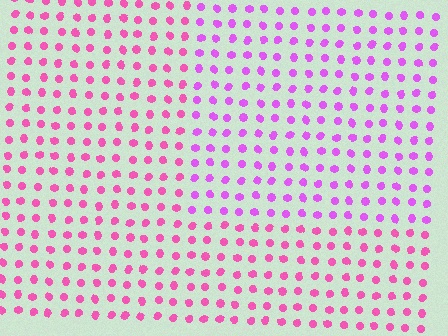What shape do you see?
I see a rectangle.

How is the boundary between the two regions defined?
The boundary is defined purely by a slight shift in hue (about 31 degrees). Spacing, size, and orientation are identical on both sides.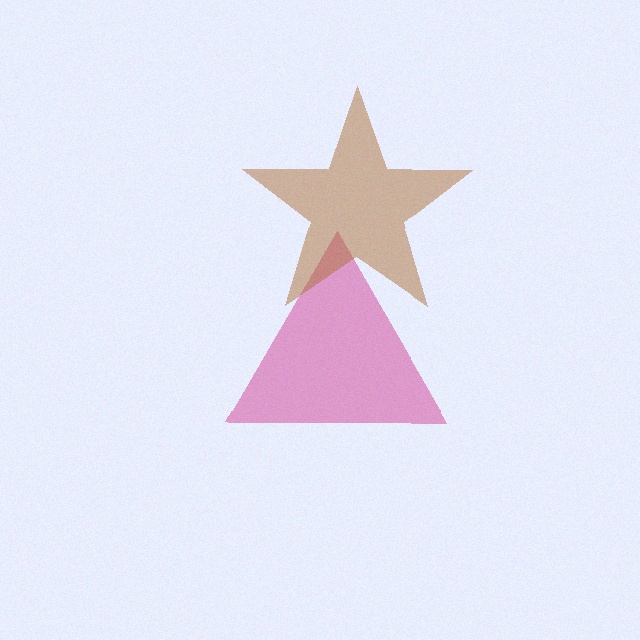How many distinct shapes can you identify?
There are 2 distinct shapes: a magenta triangle, a brown star.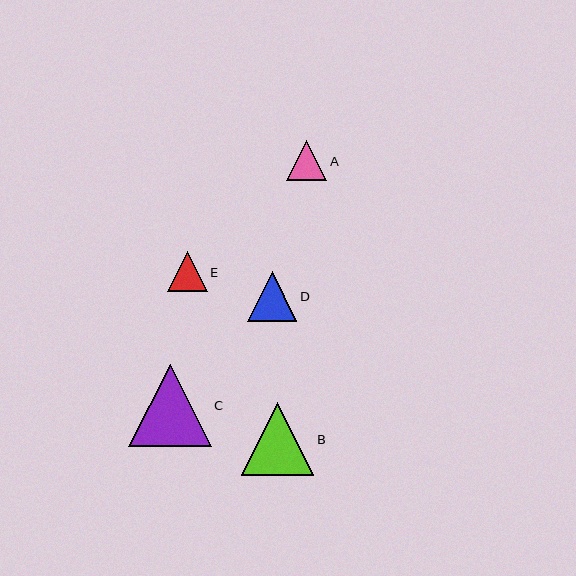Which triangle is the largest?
Triangle C is the largest with a size of approximately 82 pixels.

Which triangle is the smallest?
Triangle A is the smallest with a size of approximately 40 pixels.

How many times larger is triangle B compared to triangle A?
Triangle B is approximately 1.8 times the size of triangle A.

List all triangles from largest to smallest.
From largest to smallest: C, B, D, E, A.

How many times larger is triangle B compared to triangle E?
Triangle B is approximately 1.8 times the size of triangle E.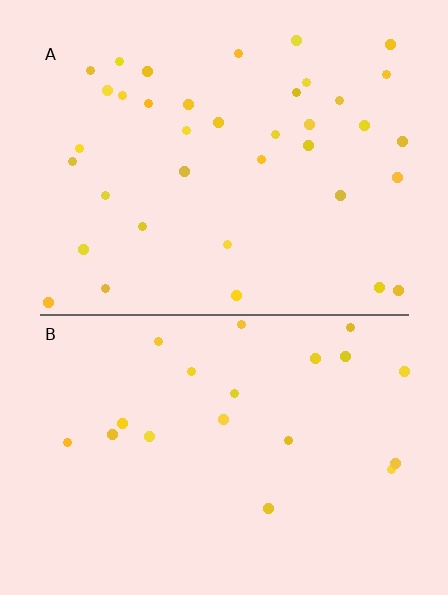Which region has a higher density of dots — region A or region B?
A (the top).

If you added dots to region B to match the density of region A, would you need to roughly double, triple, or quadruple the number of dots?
Approximately double.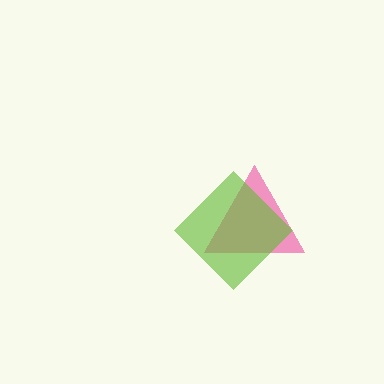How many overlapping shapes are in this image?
There are 2 overlapping shapes in the image.